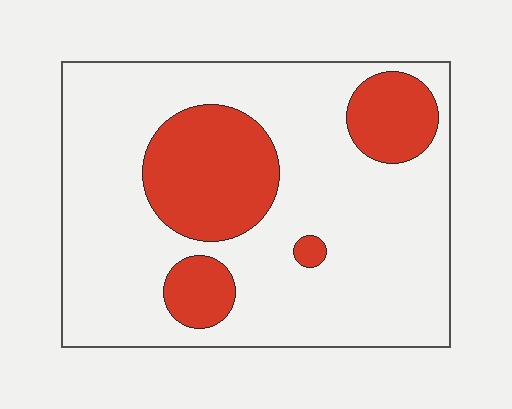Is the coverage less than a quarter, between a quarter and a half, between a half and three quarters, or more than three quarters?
Less than a quarter.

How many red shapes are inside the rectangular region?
4.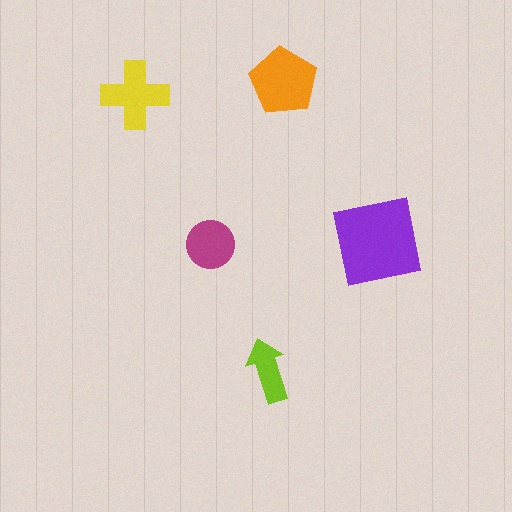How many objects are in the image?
There are 5 objects in the image.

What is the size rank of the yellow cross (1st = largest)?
3rd.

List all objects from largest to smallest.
The purple square, the orange pentagon, the yellow cross, the magenta circle, the lime arrow.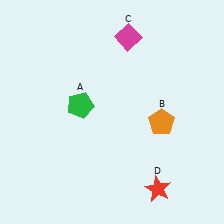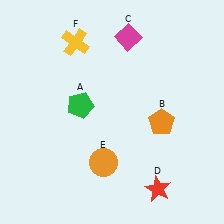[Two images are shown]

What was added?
An orange circle (E), a yellow cross (F) were added in Image 2.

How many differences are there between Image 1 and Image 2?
There are 2 differences between the two images.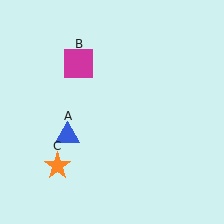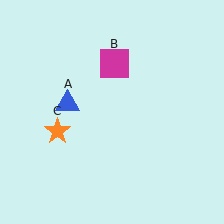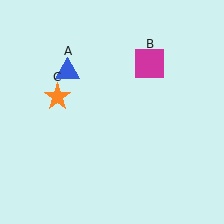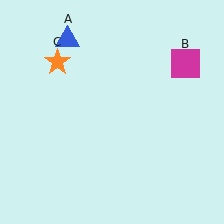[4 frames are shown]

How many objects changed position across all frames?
3 objects changed position: blue triangle (object A), magenta square (object B), orange star (object C).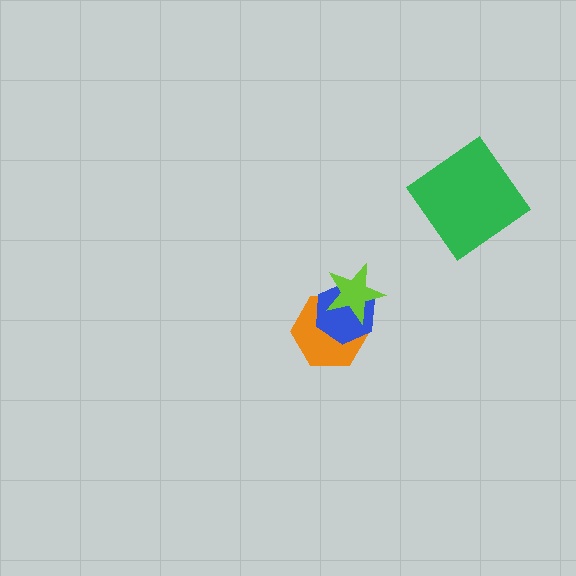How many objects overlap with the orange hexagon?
2 objects overlap with the orange hexagon.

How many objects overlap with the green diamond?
0 objects overlap with the green diamond.